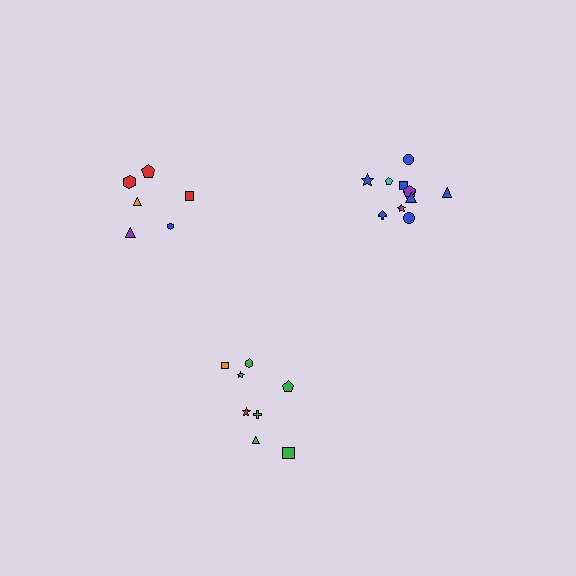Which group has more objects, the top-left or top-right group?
The top-right group.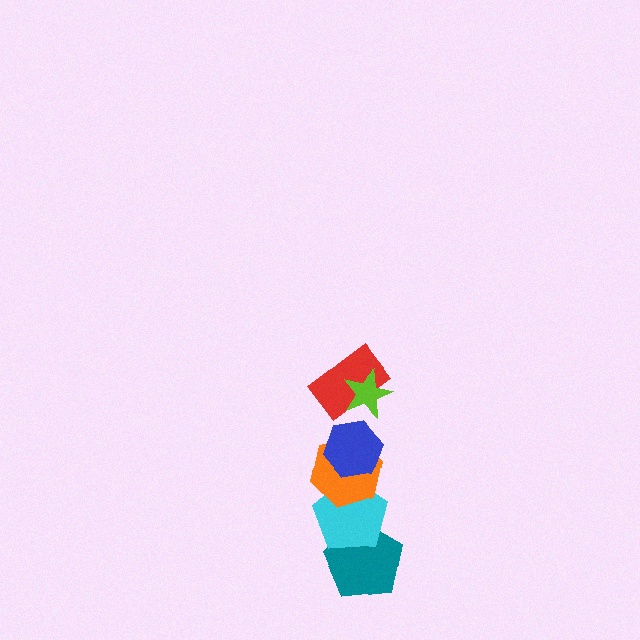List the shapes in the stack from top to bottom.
From top to bottom: the lime star, the red rectangle, the blue hexagon, the orange hexagon, the cyan pentagon, the teal pentagon.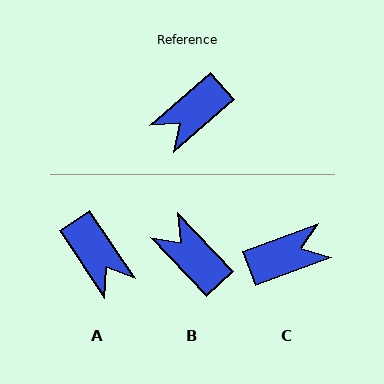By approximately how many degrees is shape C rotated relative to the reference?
Approximately 160 degrees counter-clockwise.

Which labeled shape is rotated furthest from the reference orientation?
C, about 160 degrees away.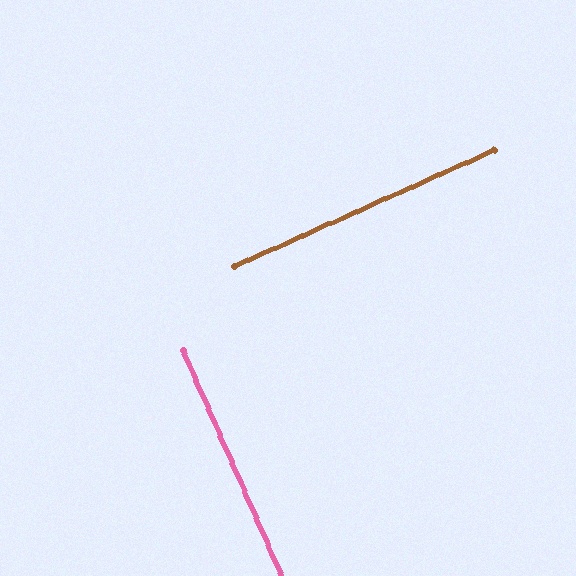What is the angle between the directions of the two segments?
Approximately 90 degrees.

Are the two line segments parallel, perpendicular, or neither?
Perpendicular — they meet at approximately 90°.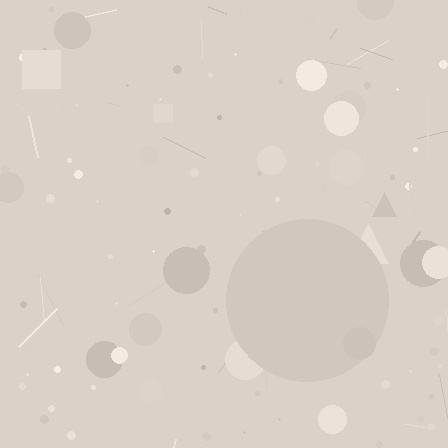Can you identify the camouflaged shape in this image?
The camouflaged shape is a circle.